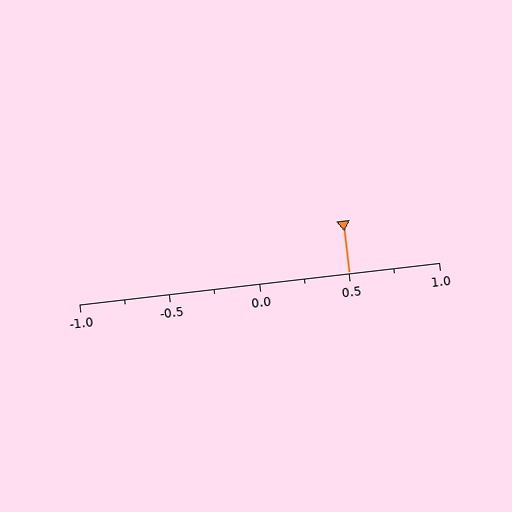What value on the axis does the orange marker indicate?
The marker indicates approximately 0.5.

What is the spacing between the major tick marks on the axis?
The major ticks are spaced 0.5 apart.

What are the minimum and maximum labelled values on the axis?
The axis runs from -1.0 to 1.0.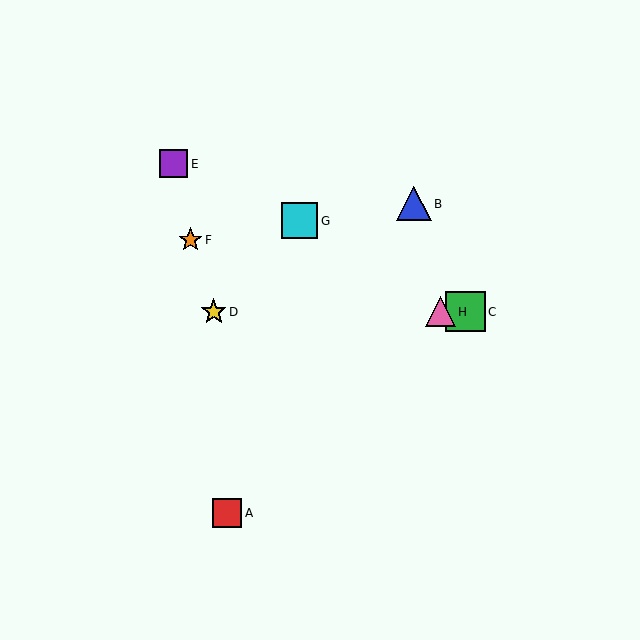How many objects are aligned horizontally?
3 objects (C, D, H) are aligned horizontally.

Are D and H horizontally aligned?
Yes, both are at y≈312.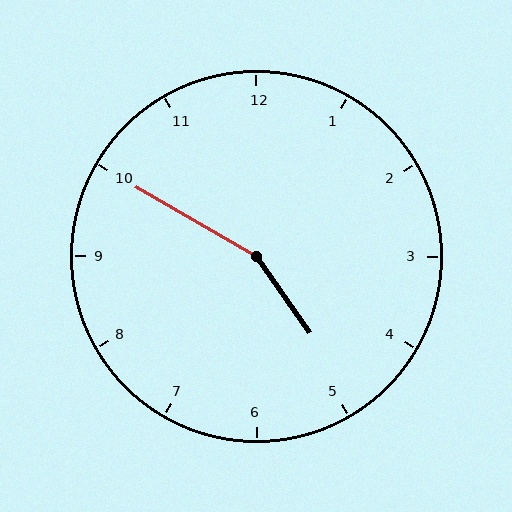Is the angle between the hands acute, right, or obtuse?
It is obtuse.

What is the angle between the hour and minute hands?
Approximately 155 degrees.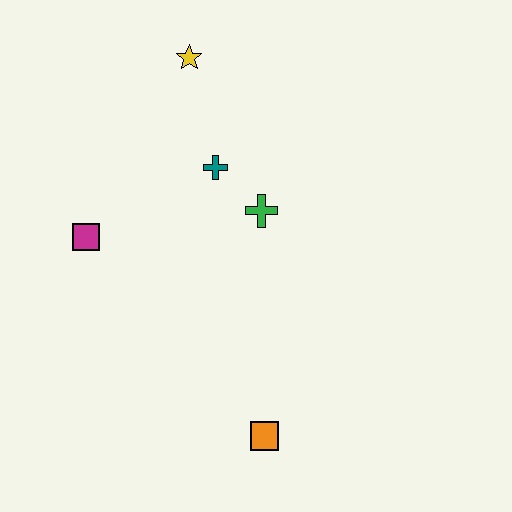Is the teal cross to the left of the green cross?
Yes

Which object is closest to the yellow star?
The teal cross is closest to the yellow star.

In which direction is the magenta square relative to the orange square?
The magenta square is above the orange square.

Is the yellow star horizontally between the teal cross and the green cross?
No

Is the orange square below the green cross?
Yes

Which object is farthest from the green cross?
The orange square is farthest from the green cross.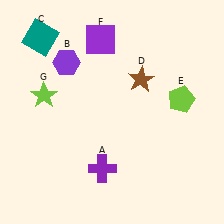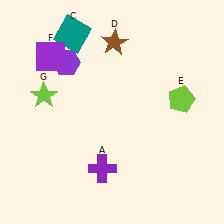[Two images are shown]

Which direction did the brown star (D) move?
The brown star (D) moved up.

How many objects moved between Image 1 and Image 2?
3 objects moved between the two images.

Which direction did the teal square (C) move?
The teal square (C) moved right.